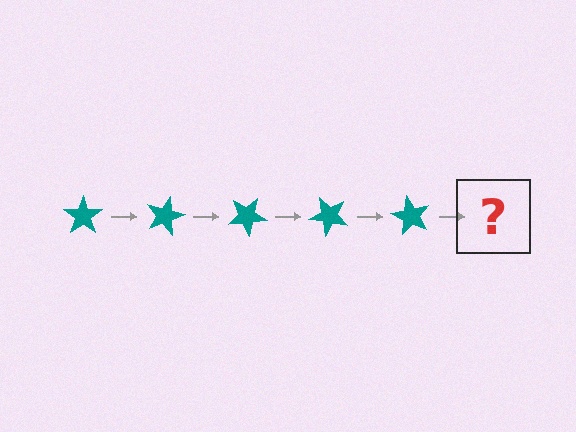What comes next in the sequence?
The next element should be a teal star rotated 75 degrees.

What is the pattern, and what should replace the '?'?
The pattern is that the star rotates 15 degrees each step. The '?' should be a teal star rotated 75 degrees.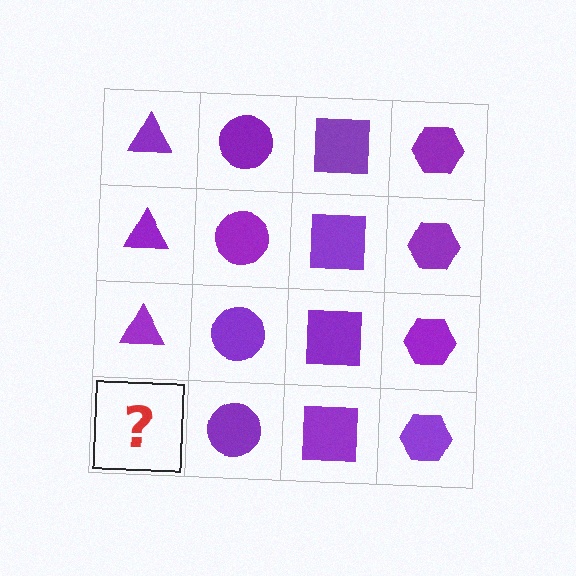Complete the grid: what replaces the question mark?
The question mark should be replaced with a purple triangle.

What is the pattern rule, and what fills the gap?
The rule is that each column has a consistent shape. The gap should be filled with a purple triangle.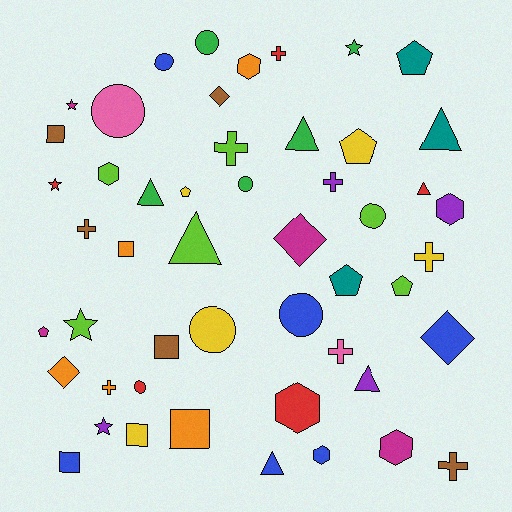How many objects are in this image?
There are 50 objects.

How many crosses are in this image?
There are 8 crosses.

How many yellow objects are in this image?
There are 5 yellow objects.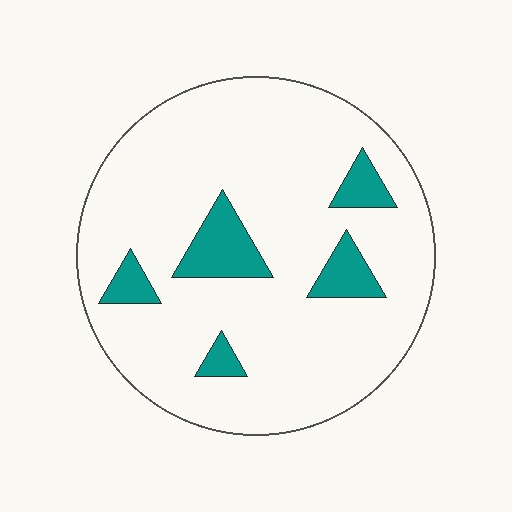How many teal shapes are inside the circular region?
5.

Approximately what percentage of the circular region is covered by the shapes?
Approximately 15%.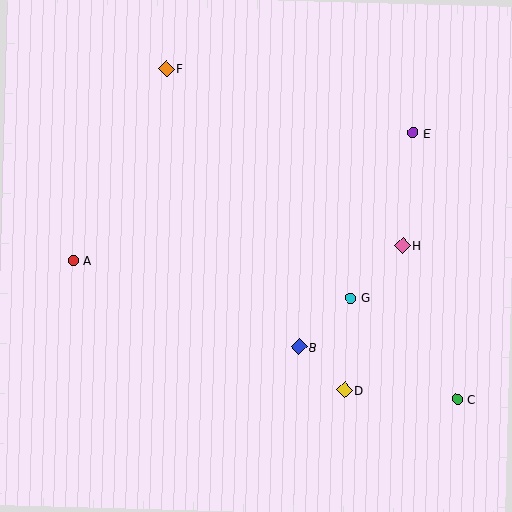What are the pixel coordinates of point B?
Point B is at (299, 347).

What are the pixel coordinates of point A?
Point A is at (73, 261).